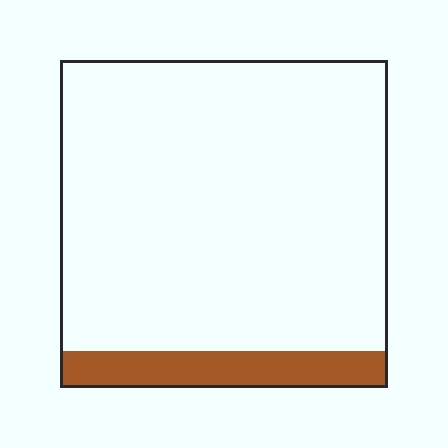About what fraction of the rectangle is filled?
About one eighth (1/8).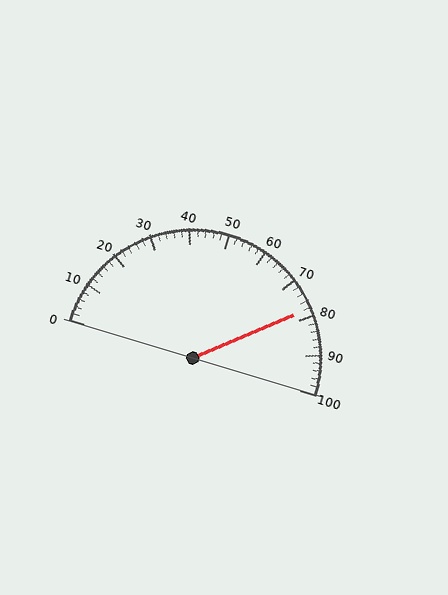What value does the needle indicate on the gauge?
The needle indicates approximately 78.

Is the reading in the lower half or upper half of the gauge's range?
The reading is in the upper half of the range (0 to 100).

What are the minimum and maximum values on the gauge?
The gauge ranges from 0 to 100.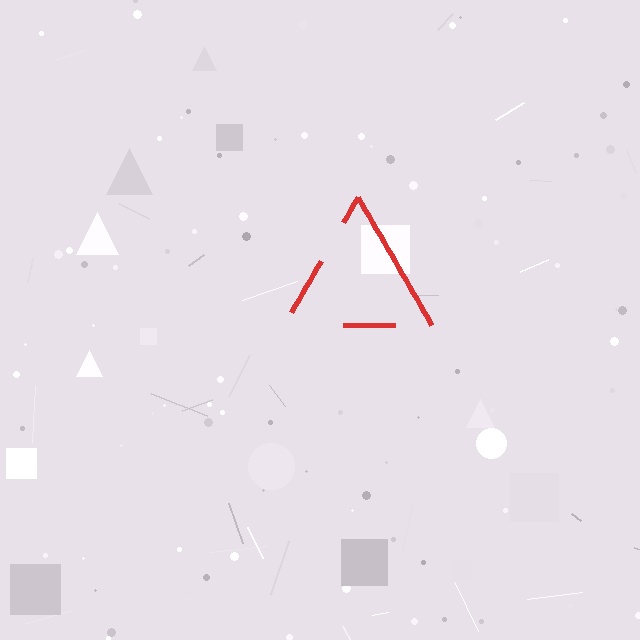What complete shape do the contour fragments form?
The contour fragments form a triangle.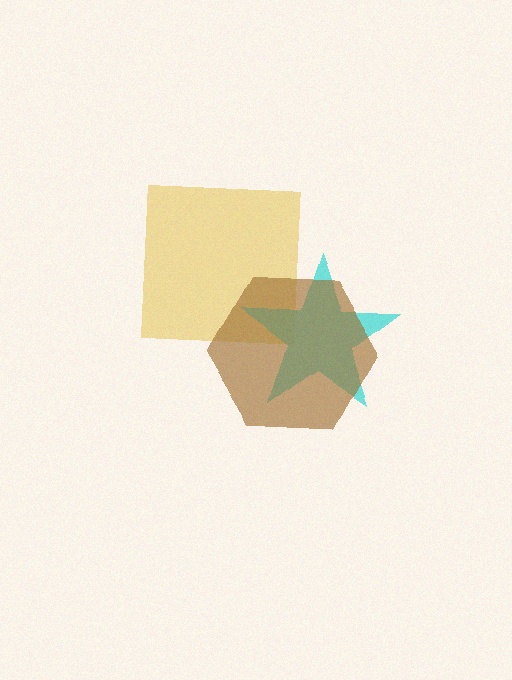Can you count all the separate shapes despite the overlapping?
Yes, there are 3 separate shapes.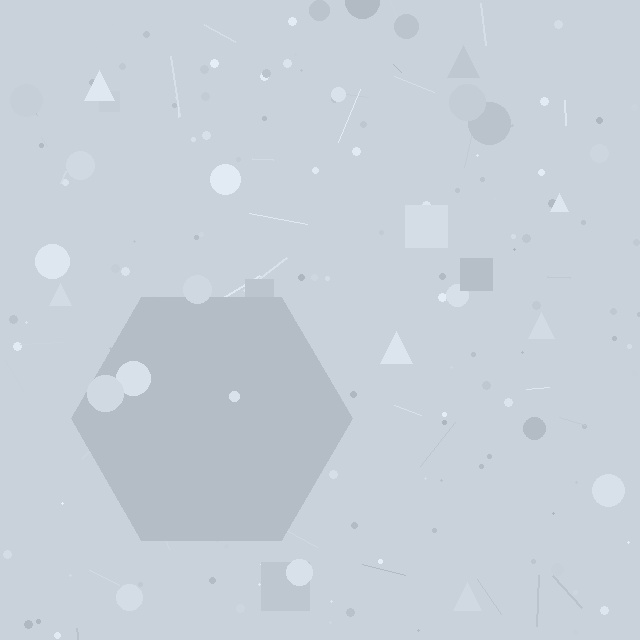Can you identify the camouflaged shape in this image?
The camouflaged shape is a hexagon.